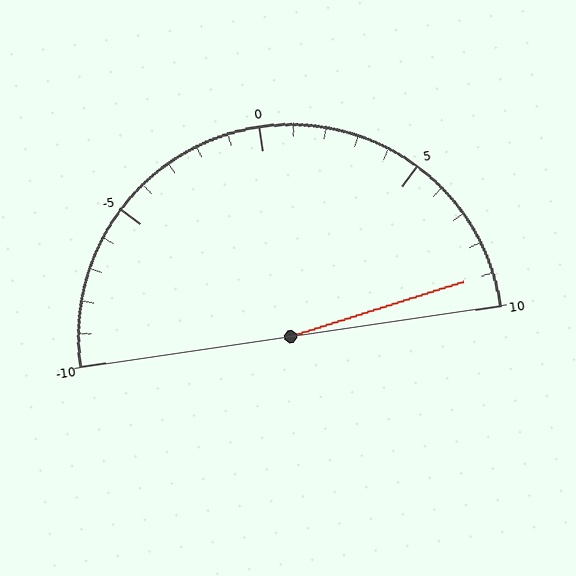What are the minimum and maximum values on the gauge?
The gauge ranges from -10 to 10.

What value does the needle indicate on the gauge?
The needle indicates approximately 9.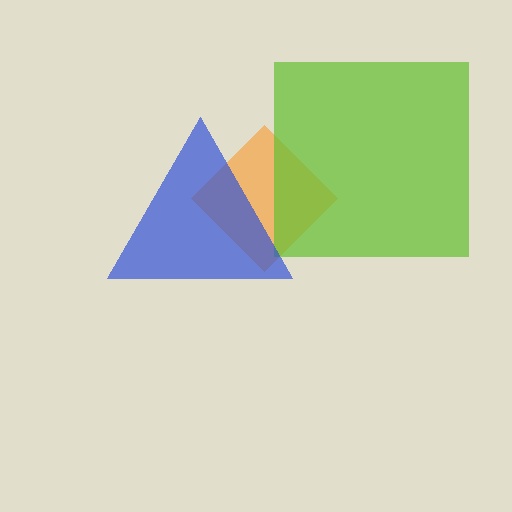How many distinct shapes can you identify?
There are 3 distinct shapes: an orange diamond, a lime square, a blue triangle.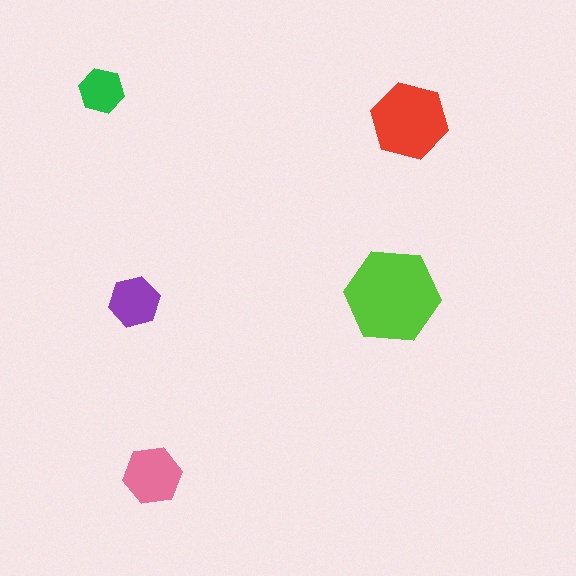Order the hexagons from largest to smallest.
the lime one, the red one, the pink one, the purple one, the green one.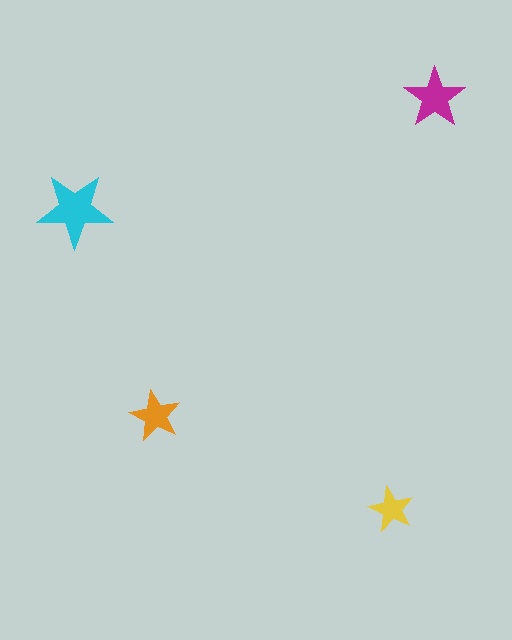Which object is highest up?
The magenta star is topmost.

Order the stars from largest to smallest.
the cyan one, the magenta one, the orange one, the yellow one.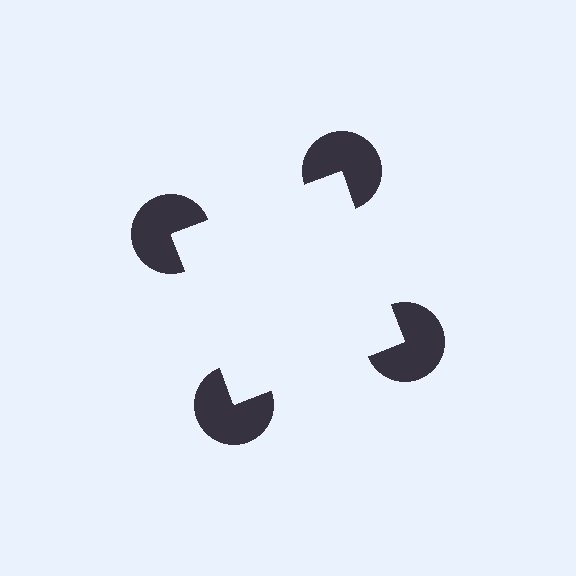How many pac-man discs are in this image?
There are 4 — one at each vertex of the illusory square.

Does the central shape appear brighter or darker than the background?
It typically appears slightly brighter than the background, even though no actual brightness change is drawn.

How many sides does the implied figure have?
4 sides.